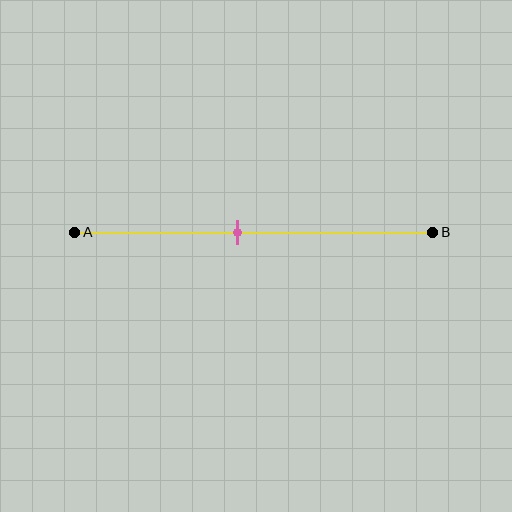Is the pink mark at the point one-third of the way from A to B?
No, the mark is at about 45% from A, not at the 33% one-third point.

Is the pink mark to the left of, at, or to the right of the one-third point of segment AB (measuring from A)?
The pink mark is to the right of the one-third point of segment AB.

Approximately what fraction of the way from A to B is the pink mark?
The pink mark is approximately 45% of the way from A to B.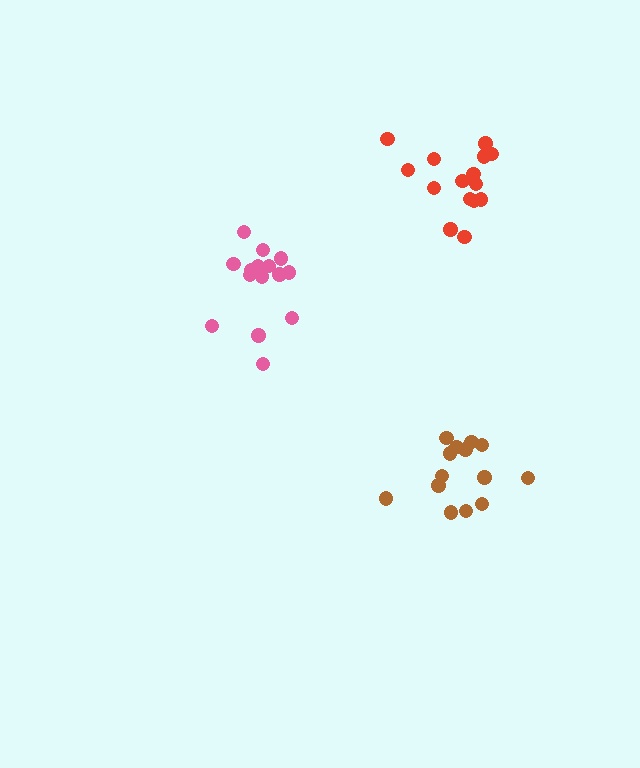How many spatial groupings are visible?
There are 3 spatial groupings.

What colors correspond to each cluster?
The clusters are colored: brown, pink, red.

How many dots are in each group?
Group 1: 14 dots, Group 2: 15 dots, Group 3: 15 dots (44 total).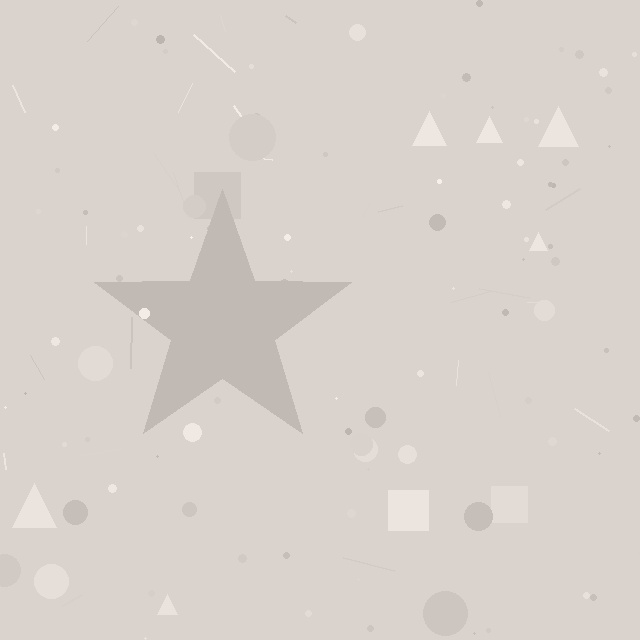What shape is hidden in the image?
A star is hidden in the image.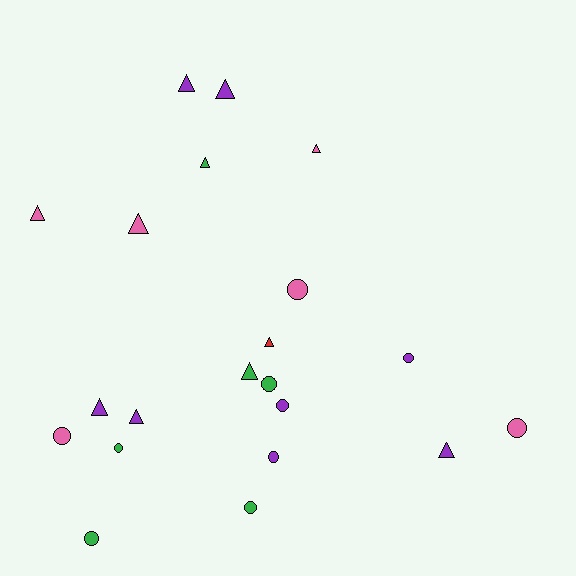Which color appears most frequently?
Purple, with 8 objects.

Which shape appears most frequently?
Triangle, with 11 objects.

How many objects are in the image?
There are 21 objects.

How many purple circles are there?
There are 3 purple circles.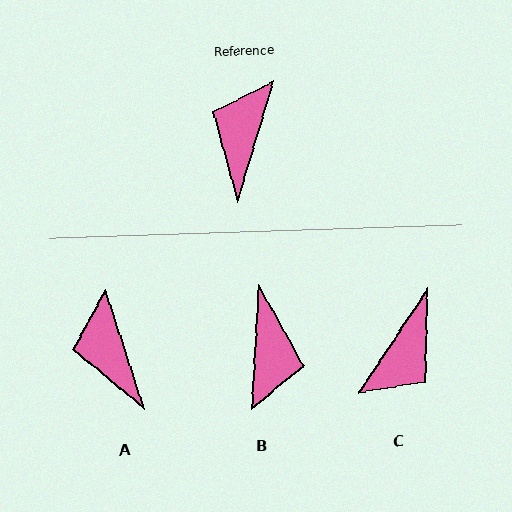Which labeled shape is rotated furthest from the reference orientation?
B, about 166 degrees away.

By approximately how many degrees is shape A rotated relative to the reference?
Approximately 35 degrees counter-clockwise.